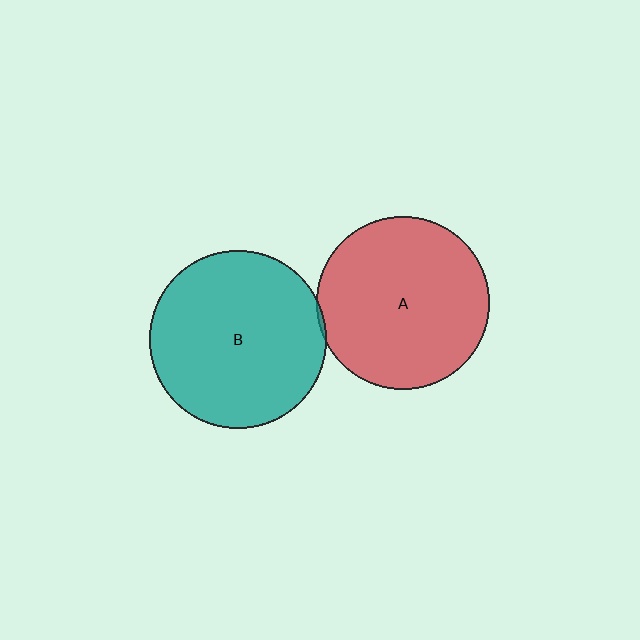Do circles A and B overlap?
Yes.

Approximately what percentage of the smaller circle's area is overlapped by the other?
Approximately 5%.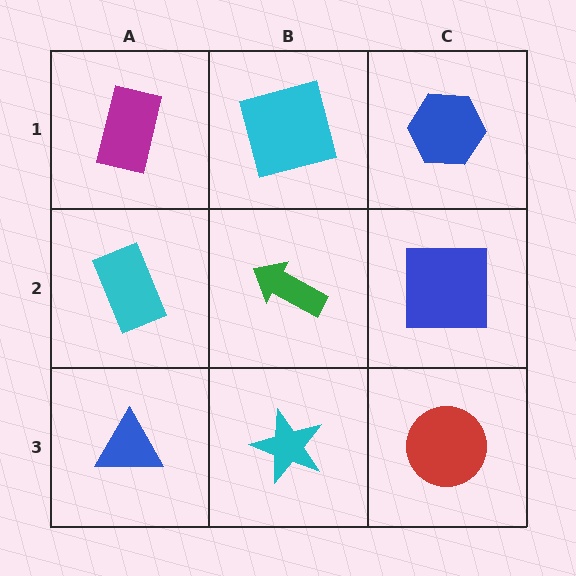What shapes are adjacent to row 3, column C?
A blue square (row 2, column C), a cyan star (row 3, column B).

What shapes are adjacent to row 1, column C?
A blue square (row 2, column C), a cyan square (row 1, column B).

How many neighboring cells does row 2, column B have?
4.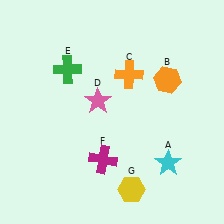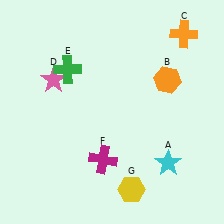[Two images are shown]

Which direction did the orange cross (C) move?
The orange cross (C) moved right.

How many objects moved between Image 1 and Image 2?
2 objects moved between the two images.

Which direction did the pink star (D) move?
The pink star (D) moved left.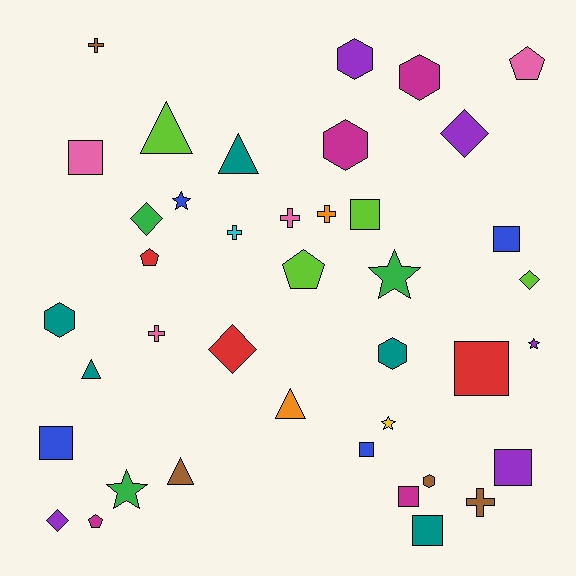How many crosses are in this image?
There are 6 crosses.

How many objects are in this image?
There are 40 objects.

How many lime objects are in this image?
There are 4 lime objects.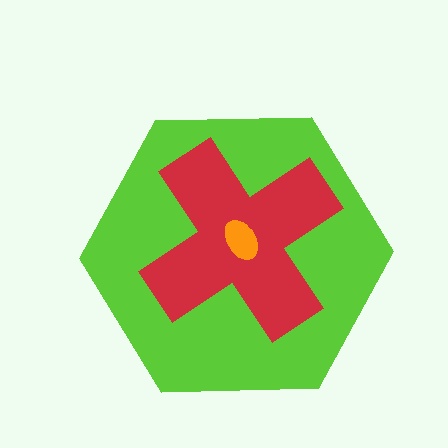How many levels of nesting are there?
3.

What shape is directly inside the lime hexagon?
The red cross.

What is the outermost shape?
The lime hexagon.